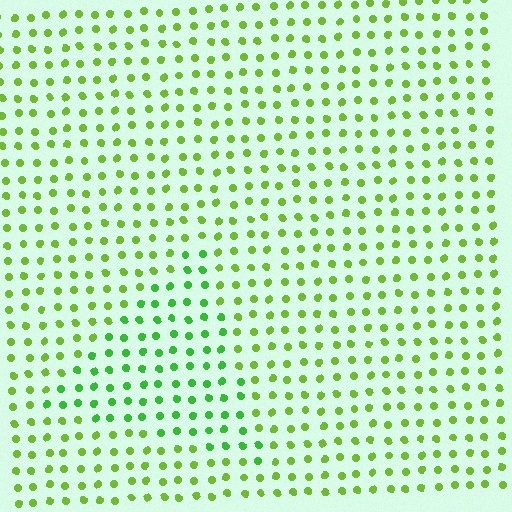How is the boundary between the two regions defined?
The boundary is defined purely by a slight shift in hue (about 27 degrees). Spacing, size, and orientation are identical on both sides.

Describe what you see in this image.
The image is filled with small lime elements in a uniform arrangement. A triangle-shaped region is visible where the elements are tinted to a slightly different hue, forming a subtle color boundary.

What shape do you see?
I see a triangle.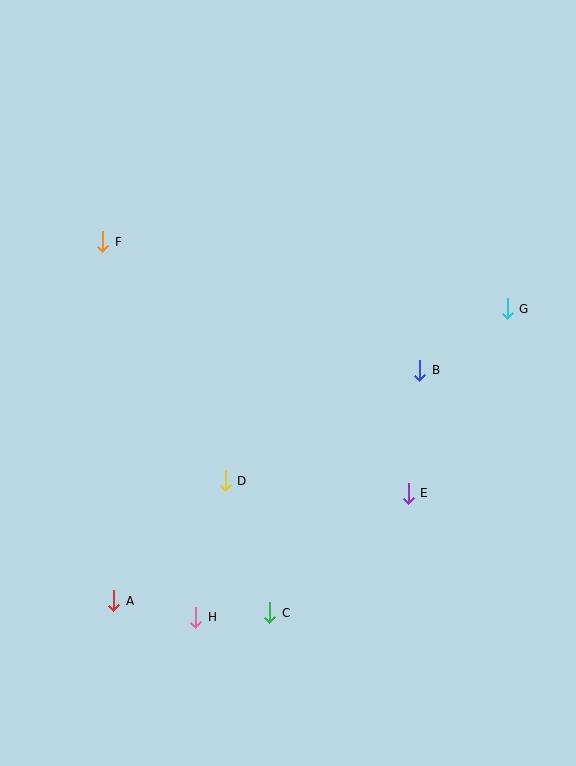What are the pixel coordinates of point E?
Point E is at (408, 493).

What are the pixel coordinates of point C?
Point C is at (270, 613).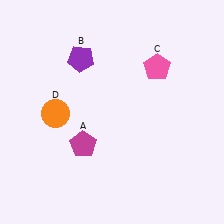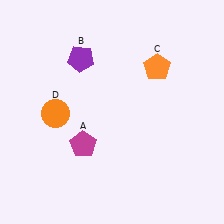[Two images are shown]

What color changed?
The pentagon (C) changed from pink in Image 1 to orange in Image 2.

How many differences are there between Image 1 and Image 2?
There is 1 difference between the two images.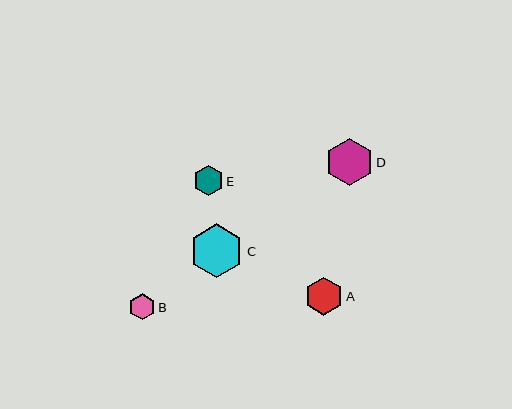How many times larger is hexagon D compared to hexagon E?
Hexagon D is approximately 1.6 times the size of hexagon E.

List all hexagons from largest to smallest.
From largest to smallest: C, D, A, E, B.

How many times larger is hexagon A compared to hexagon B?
Hexagon A is approximately 1.5 times the size of hexagon B.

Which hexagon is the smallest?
Hexagon B is the smallest with a size of approximately 26 pixels.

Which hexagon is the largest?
Hexagon C is the largest with a size of approximately 54 pixels.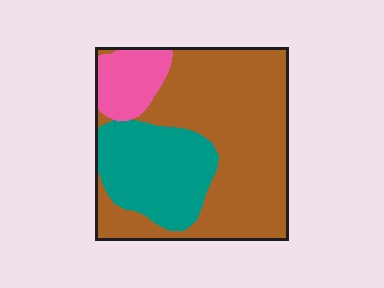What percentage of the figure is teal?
Teal covers 27% of the figure.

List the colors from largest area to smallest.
From largest to smallest: brown, teal, pink.